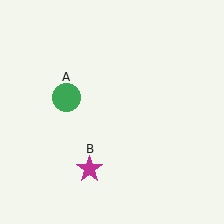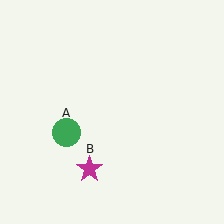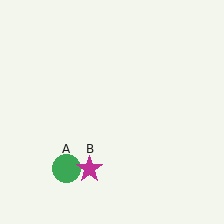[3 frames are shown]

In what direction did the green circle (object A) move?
The green circle (object A) moved down.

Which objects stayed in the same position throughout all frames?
Magenta star (object B) remained stationary.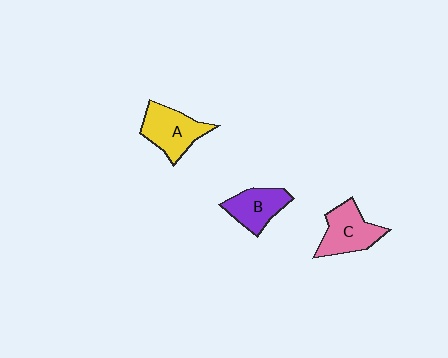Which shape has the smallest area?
Shape B (purple).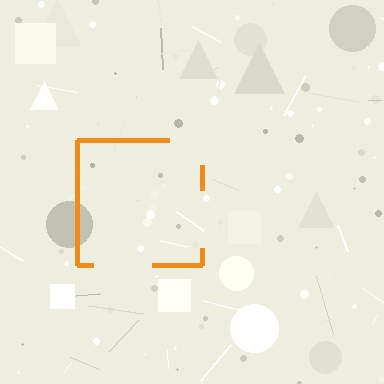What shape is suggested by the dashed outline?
The dashed outline suggests a square.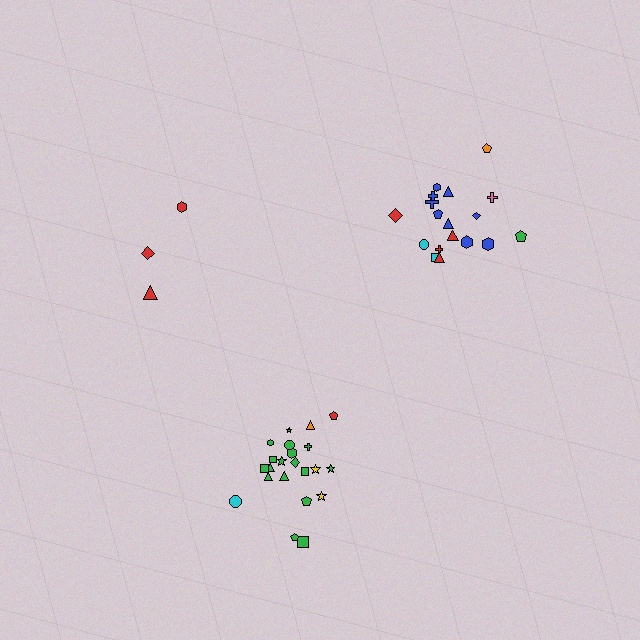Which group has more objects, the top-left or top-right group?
The top-right group.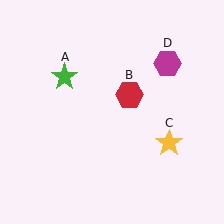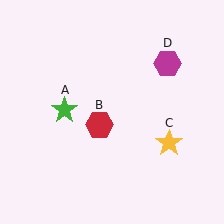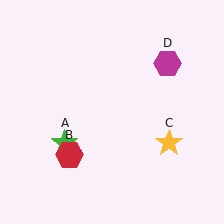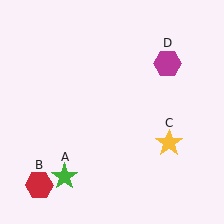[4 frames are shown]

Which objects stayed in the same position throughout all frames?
Yellow star (object C) and magenta hexagon (object D) remained stationary.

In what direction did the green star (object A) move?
The green star (object A) moved down.